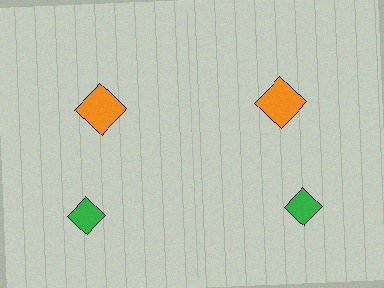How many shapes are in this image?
There are 4 shapes in this image.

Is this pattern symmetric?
Yes, this pattern has bilateral (reflection) symmetry.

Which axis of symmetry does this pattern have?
The pattern has a vertical axis of symmetry running through the center of the image.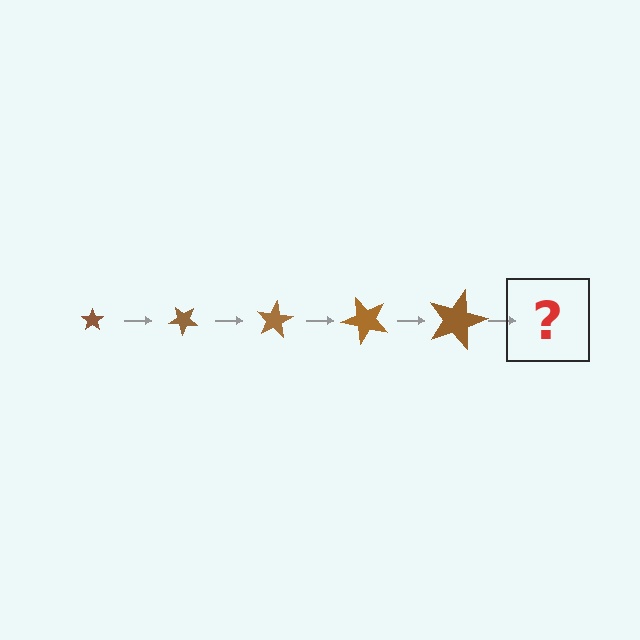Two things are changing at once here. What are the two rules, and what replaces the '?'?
The two rules are that the star grows larger each step and it rotates 40 degrees each step. The '?' should be a star, larger than the previous one and rotated 200 degrees from the start.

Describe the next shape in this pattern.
It should be a star, larger than the previous one and rotated 200 degrees from the start.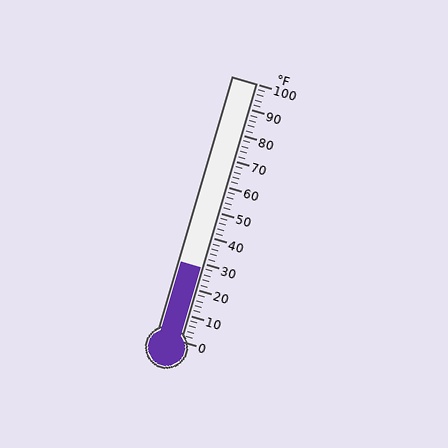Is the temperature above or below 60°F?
The temperature is below 60°F.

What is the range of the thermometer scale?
The thermometer scale ranges from 0°F to 100°F.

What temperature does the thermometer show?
The thermometer shows approximately 28°F.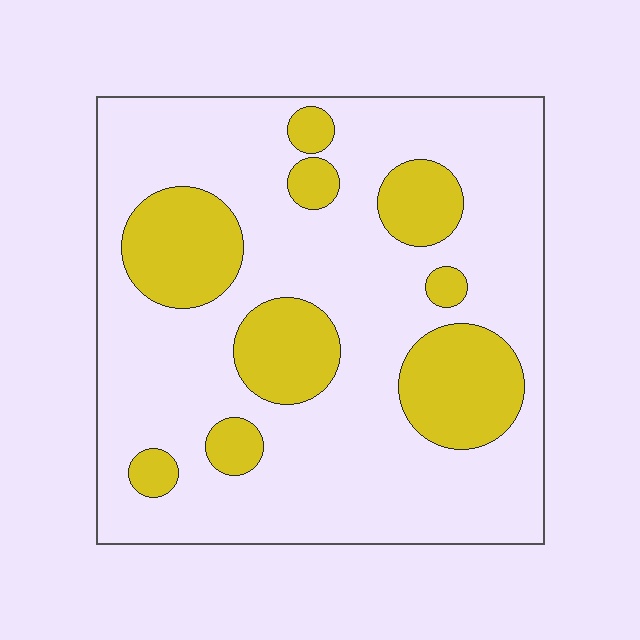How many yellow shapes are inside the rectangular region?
9.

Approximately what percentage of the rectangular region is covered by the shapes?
Approximately 25%.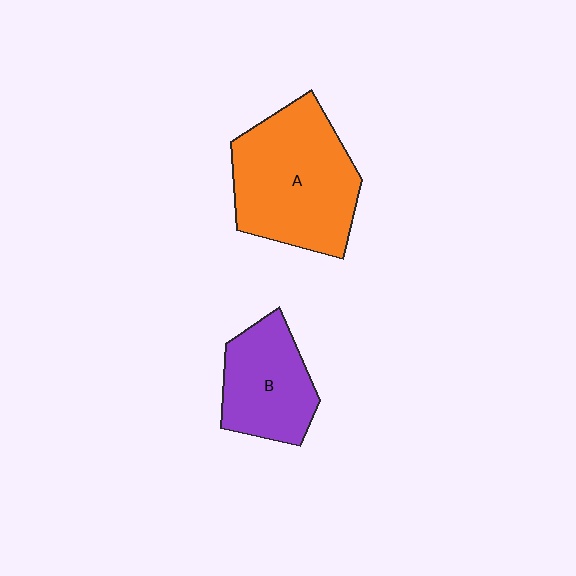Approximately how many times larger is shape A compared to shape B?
Approximately 1.6 times.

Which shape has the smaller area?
Shape B (purple).